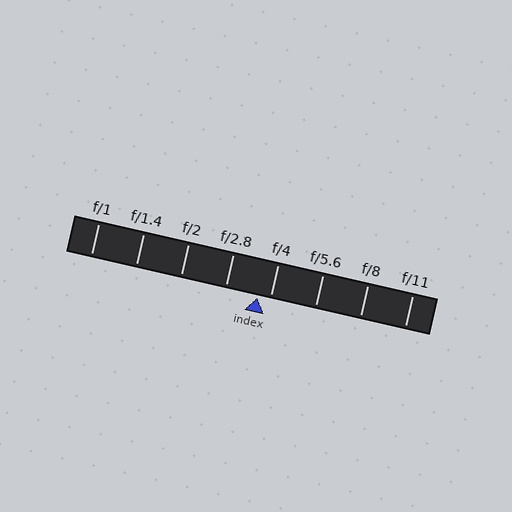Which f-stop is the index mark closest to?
The index mark is closest to f/4.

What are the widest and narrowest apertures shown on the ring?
The widest aperture shown is f/1 and the narrowest is f/11.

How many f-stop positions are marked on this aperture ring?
There are 8 f-stop positions marked.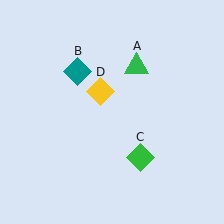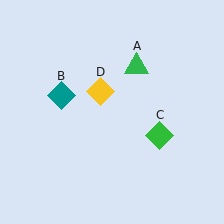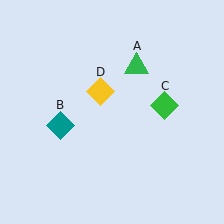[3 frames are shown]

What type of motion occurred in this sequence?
The teal diamond (object B), green diamond (object C) rotated counterclockwise around the center of the scene.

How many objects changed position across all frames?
2 objects changed position: teal diamond (object B), green diamond (object C).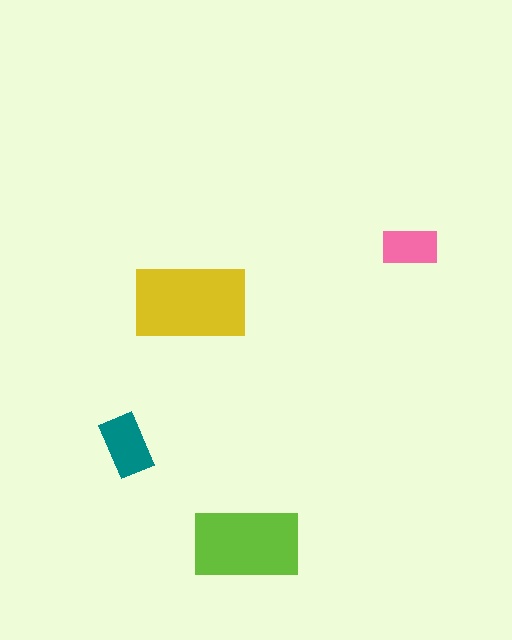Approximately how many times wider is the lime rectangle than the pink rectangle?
About 2 times wider.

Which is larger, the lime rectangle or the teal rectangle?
The lime one.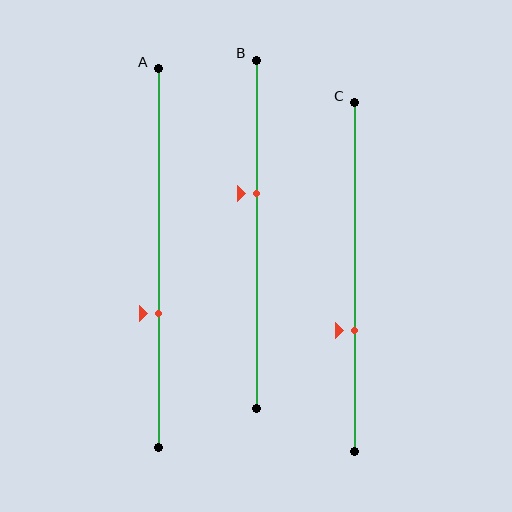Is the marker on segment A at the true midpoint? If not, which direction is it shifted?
No, the marker on segment A is shifted downward by about 15% of the segment length.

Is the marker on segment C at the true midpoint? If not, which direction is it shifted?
No, the marker on segment C is shifted downward by about 15% of the segment length.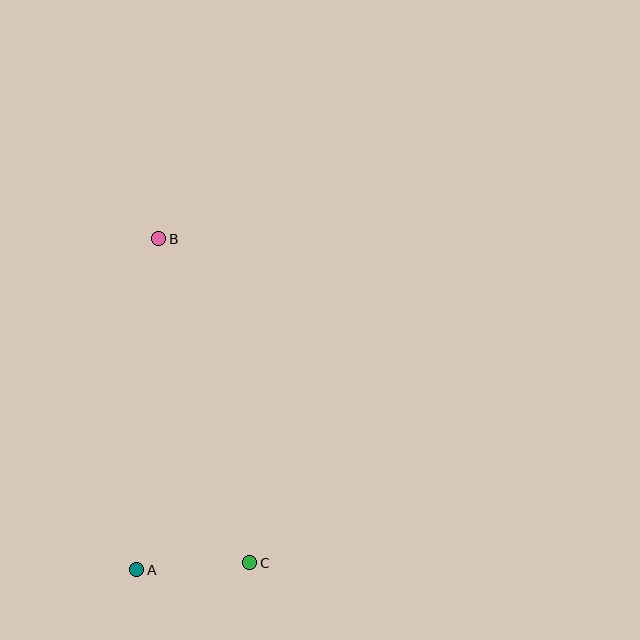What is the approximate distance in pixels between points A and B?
The distance between A and B is approximately 332 pixels.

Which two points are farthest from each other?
Points B and C are farthest from each other.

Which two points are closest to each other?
Points A and C are closest to each other.